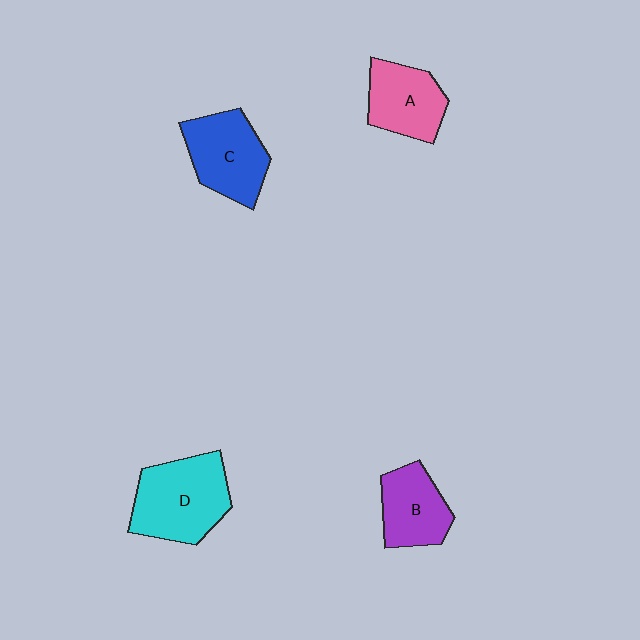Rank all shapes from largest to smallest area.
From largest to smallest: D (cyan), C (blue), A (pink), B (purple).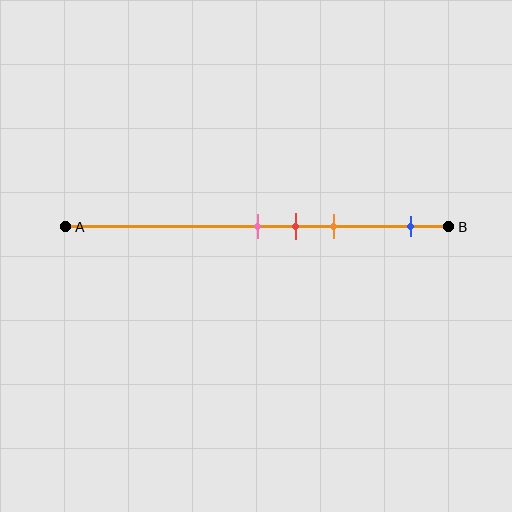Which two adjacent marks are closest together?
The pink and red marks are the closest adjacent pair.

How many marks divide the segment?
There are 4 marks dividing the segment.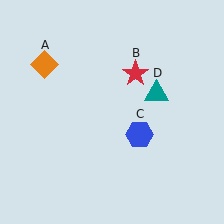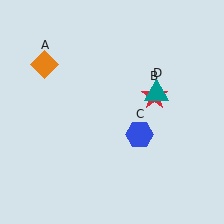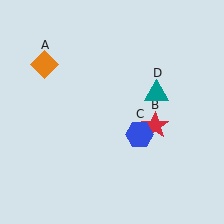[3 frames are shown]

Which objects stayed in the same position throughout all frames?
Orange diamond (object A) and blue hexagon (object C) and teal triangle (object D) remained stationary.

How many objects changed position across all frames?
1 object changed position: red star (object B).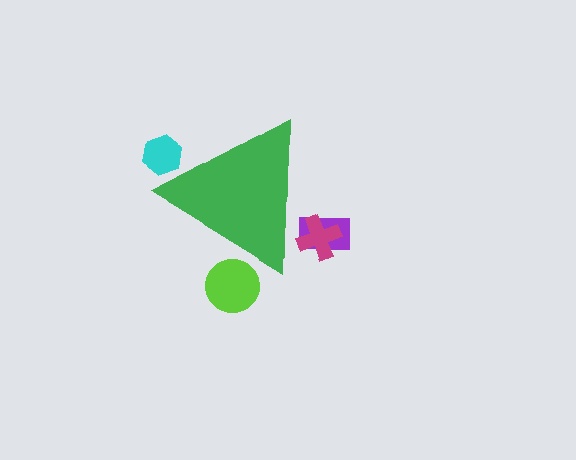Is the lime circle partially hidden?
Yes, the lime circle is partially hidden behind the green triangle.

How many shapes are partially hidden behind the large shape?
4 shapes are partially hidden.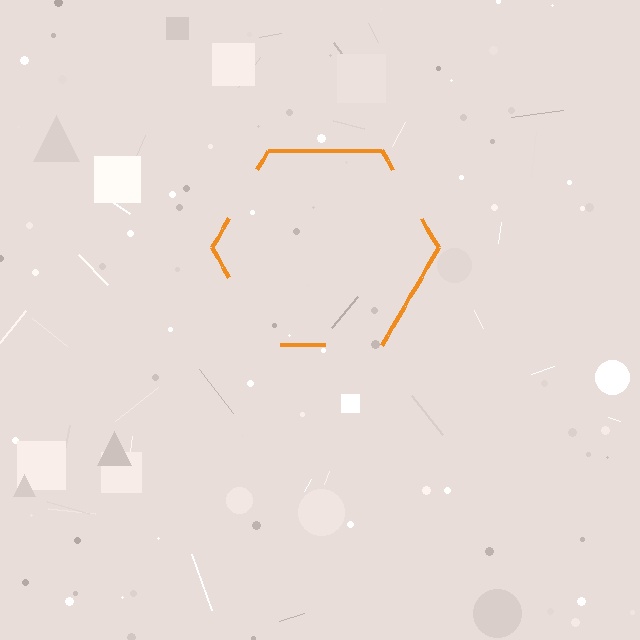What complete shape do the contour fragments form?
The contour fragments form a hexagon.